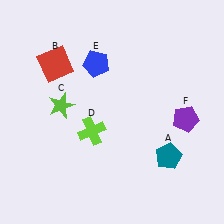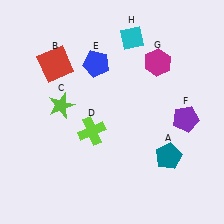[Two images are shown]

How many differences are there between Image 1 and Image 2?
There are 2 differences between the two images.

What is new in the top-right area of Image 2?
A cyan diamond (H) was added in the top-right area of Image 2.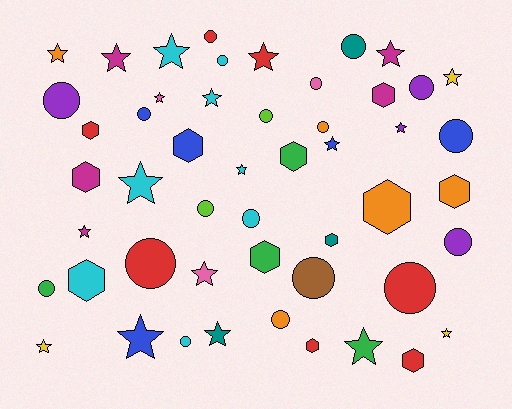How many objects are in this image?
There are 50 objects.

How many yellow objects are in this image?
There are 3 yellow objects.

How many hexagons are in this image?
There are 12 hexagons.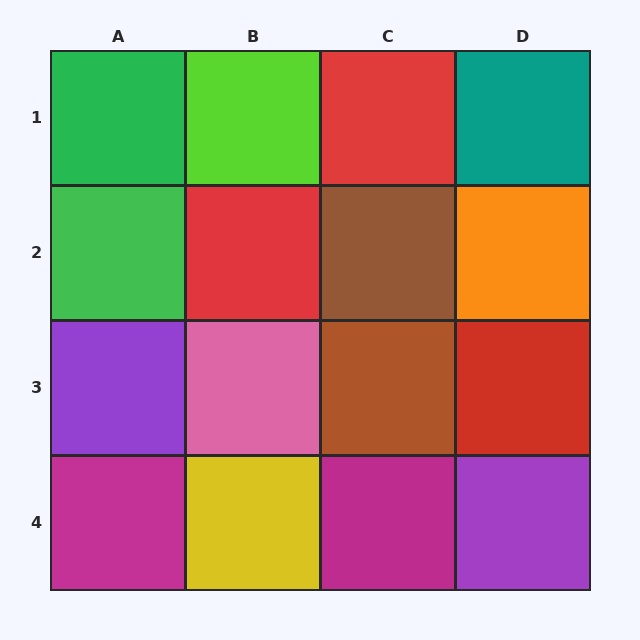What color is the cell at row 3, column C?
Brown.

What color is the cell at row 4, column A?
Magenta.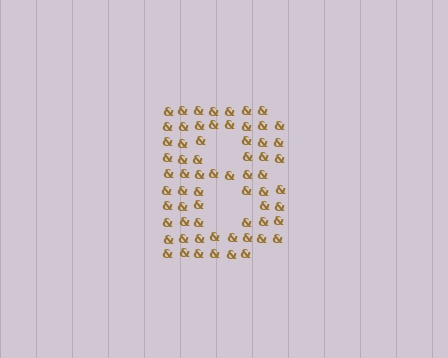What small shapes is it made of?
It is made of small ampersands.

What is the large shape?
The large shape is the letter B.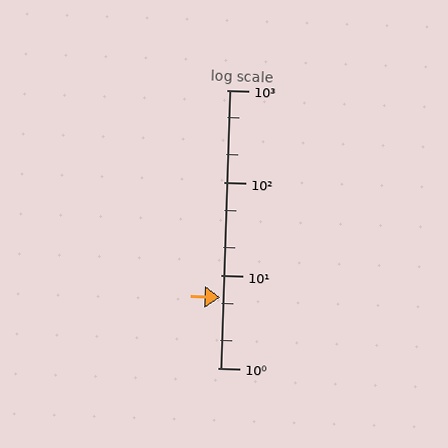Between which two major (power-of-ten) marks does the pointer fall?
The pointer is between 1 and 10.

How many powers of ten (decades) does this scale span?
The scale spans 3 decades, from 1 to 1000.